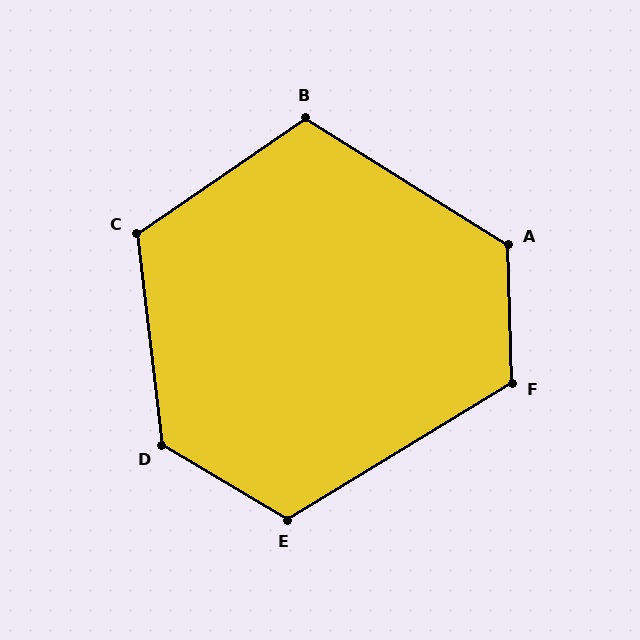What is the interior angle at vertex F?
Approximately 119 degrees (obtuse).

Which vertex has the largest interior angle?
D, at approximately 127 degrees.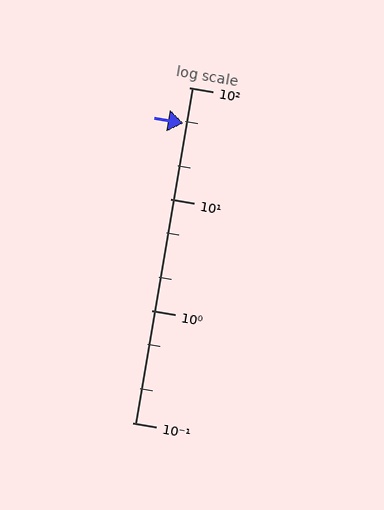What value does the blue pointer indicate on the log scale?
The pointer indicates approximately 48.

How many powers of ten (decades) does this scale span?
The scale spans 3 decades, from 0.1 to 100.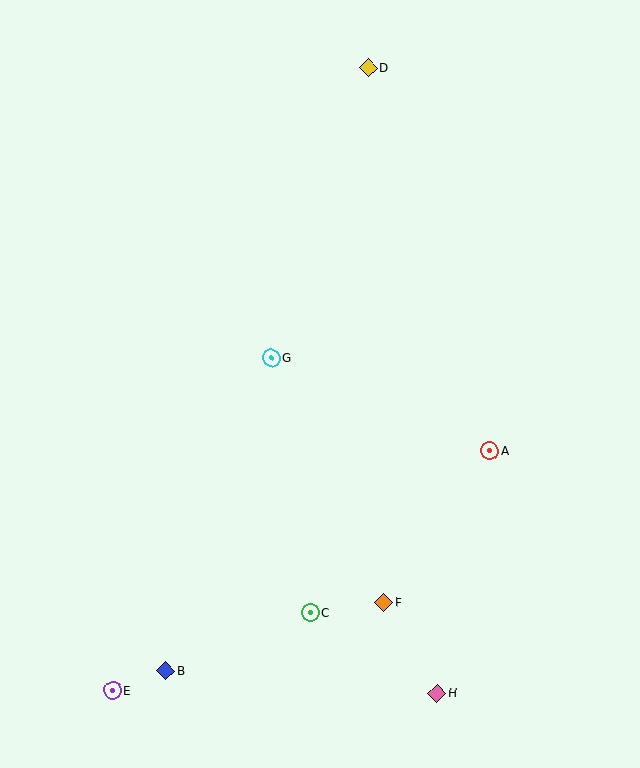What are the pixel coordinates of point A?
Point A is at (490, 451).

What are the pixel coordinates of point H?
Point H is at (437, 693).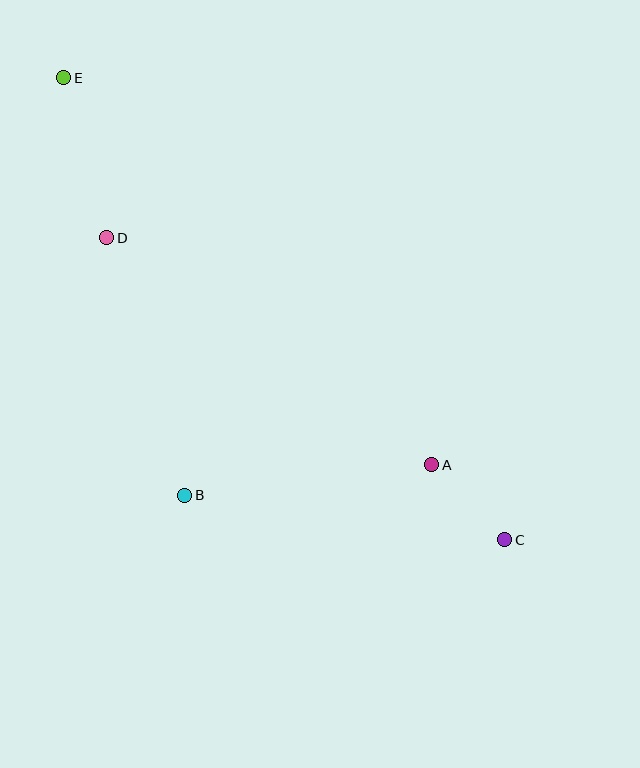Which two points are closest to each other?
Points A and C are closest to each other.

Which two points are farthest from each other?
Points C and E are farthest from each other.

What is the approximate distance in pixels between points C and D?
The distance between C and D is approximately 499 pixels.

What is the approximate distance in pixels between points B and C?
The distance between B and C is approximately 323 pixels.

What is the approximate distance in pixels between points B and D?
The distance between B and D is approximately 269 pixels.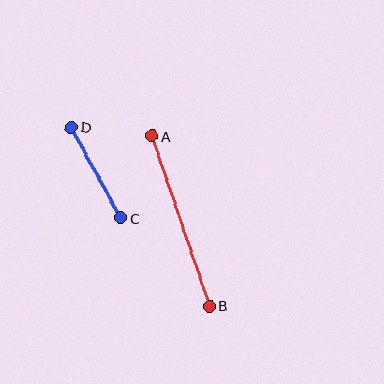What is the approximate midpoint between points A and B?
The midpoint is at approximately (181, 221) pixels.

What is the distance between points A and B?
The distance is approximately 180 pixels.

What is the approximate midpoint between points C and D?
The midpoint is at approximately (96, 172) pixels.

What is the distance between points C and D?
The distance is approximately 103 pixels.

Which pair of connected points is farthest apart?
Points A and B are farthest apart.